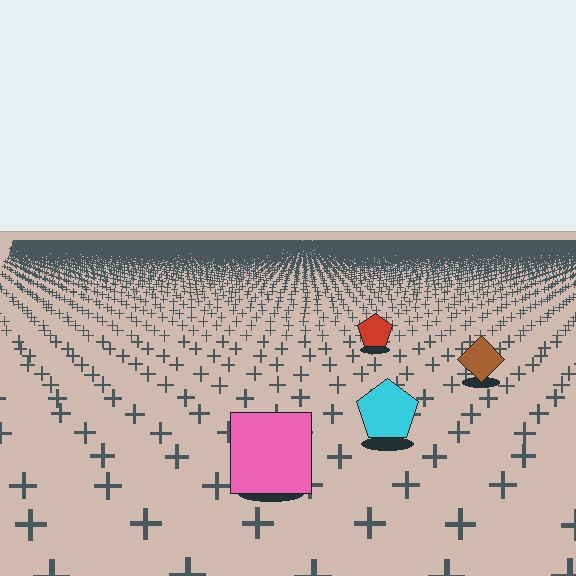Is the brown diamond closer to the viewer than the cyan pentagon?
No. The cyan pentagon is closer — you can tell from the texture gradient: the ground texture is coarser near it.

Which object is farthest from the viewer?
The red pentagon is farthest from the viewer. It appears smaller and the ground texture around it is denser.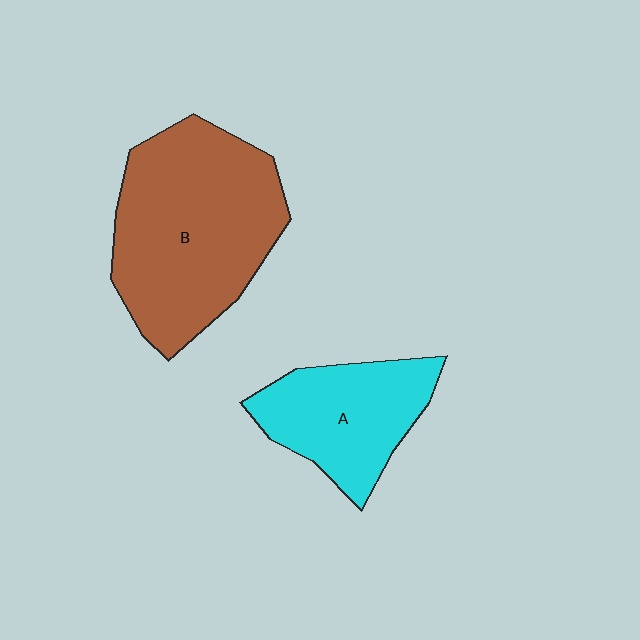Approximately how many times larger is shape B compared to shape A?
Approximately 1.7 times.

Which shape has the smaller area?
Shape A (cyan).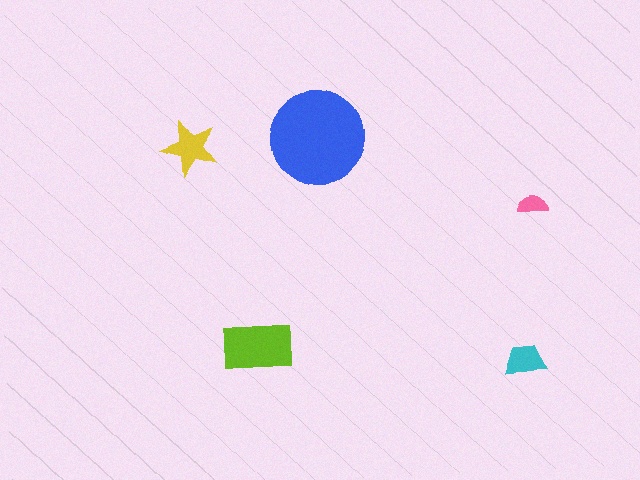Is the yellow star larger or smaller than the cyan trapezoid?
Larger.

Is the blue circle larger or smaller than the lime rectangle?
Larger.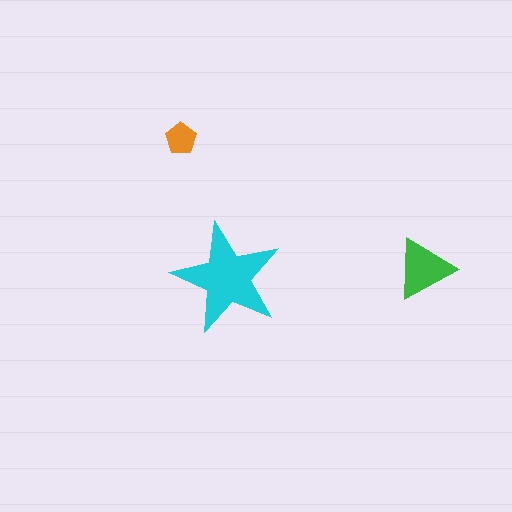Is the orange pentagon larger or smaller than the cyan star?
Smaller.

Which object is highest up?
The orange pentagon is topmost.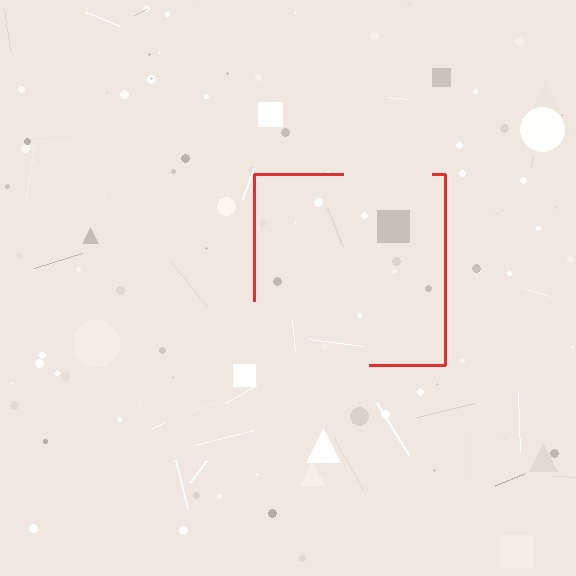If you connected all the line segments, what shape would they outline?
They would outline a square.